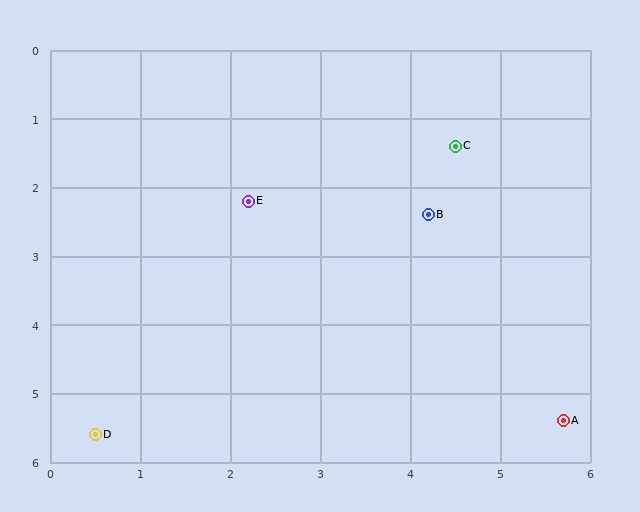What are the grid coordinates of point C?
Point C is at approximately (4.5, 1.4).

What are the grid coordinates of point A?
Point A is at approximately (5.7, 5.4).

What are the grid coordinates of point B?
Point B is at approximately (4.2, 2.4).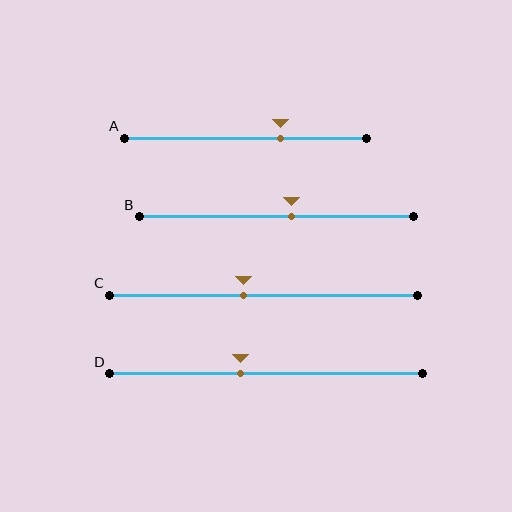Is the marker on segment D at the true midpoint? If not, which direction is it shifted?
No, the marker on segment D is shifted to the left by about 8% of the segment length.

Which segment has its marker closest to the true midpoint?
Segment B has its marker closest to the true midpoint.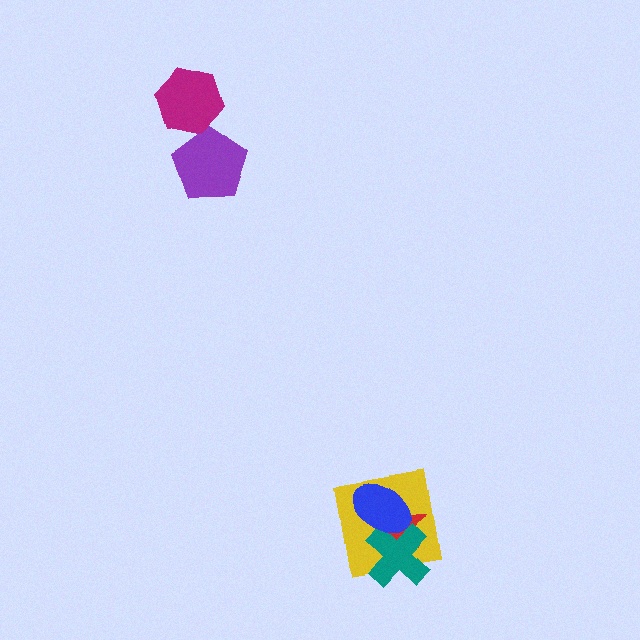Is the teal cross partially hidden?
Yes, it is partially covered by another shape.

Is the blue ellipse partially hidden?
No, no other shape covers it.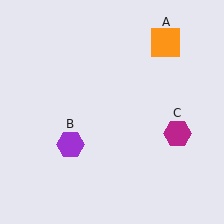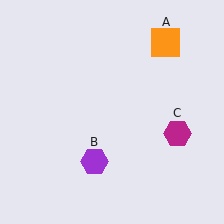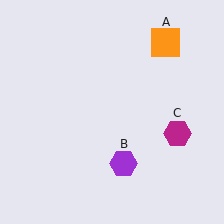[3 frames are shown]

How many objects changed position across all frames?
1 object changed position: purple hexagon (object B).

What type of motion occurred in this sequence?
The purple hexagon (object B) rotated counterclockwise around the center of the scene.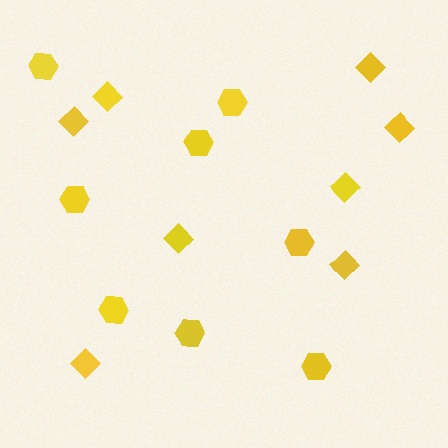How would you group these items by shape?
There are 2 groups: one group of hexagons (8) and one group of diamonds (8).